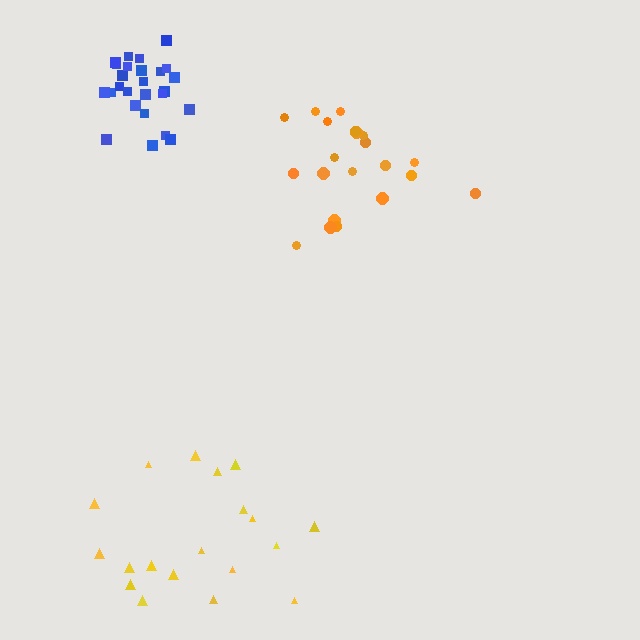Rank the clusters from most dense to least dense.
blue, orange, yellow.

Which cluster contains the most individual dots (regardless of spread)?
Blue (26).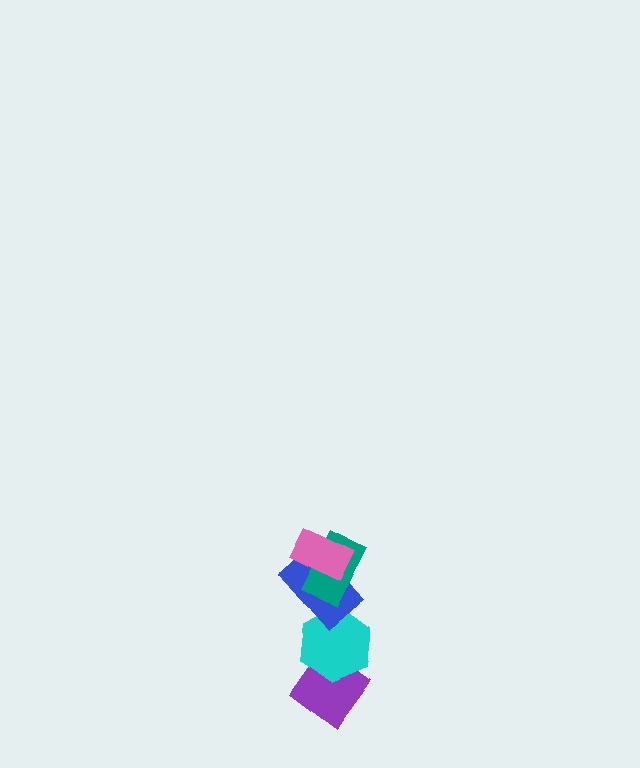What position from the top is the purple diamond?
The purple diamond is 5th from the top.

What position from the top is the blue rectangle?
The blue rectangle is 3rd from the top.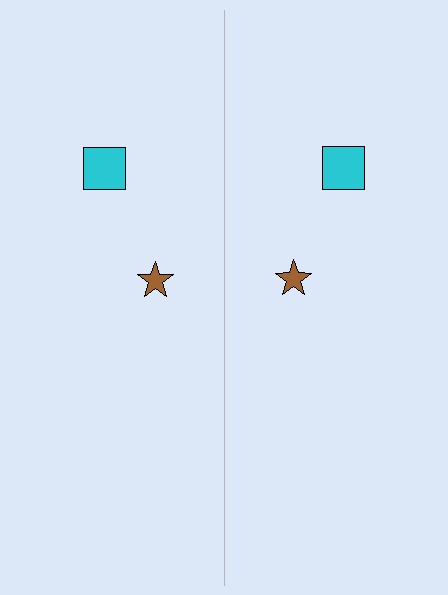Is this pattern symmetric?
Yes, this pattern has bilateral (reflection) symmetry.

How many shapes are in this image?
There are 4 shapes in this image.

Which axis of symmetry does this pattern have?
The pattern has a vertical axis of symmetry running through the center of the image.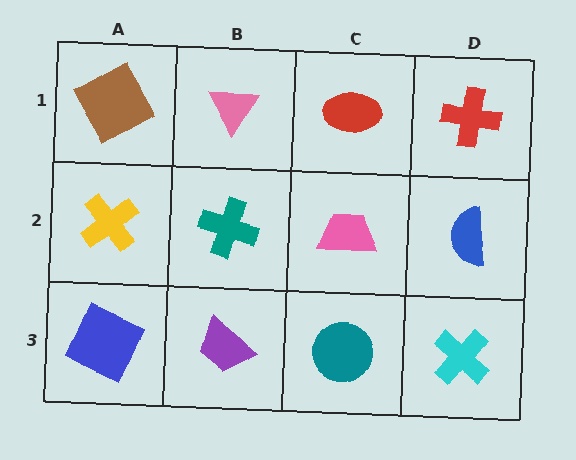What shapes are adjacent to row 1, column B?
A teal cross (row 2, column B), a brown square (row 1, column A), a red ellipse (row 1, column C).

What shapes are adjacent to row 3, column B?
A teal cross (row 2, column B), a blue square (row 3, column A), a teal circle (row 3, column C).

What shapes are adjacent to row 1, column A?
A yellow cross (row 2, column A), a pink triangle (row 1, column B).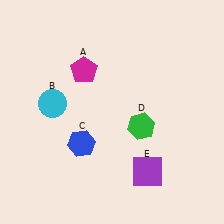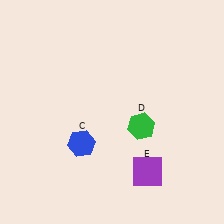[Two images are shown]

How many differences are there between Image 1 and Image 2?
There are 2 differences between the two images.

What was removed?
The magenta pentagon (A), the cyan circle (B) were removed in Image 2.